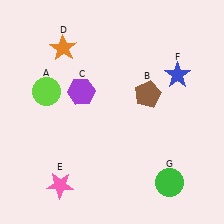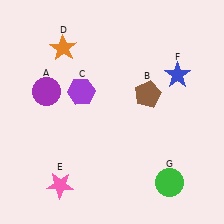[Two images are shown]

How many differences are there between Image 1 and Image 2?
There is 1 difference between the two images.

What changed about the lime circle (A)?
In Image 1, A is lime. In Image 2, it changed to purple.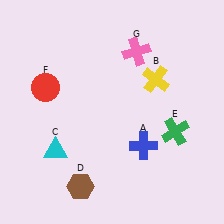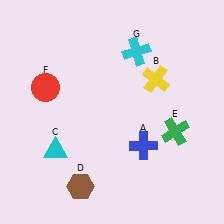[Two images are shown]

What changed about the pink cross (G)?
In Image 1, G is pink. In Image 2, it changed to cyan.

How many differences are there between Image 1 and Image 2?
There is 1 difference between the two images.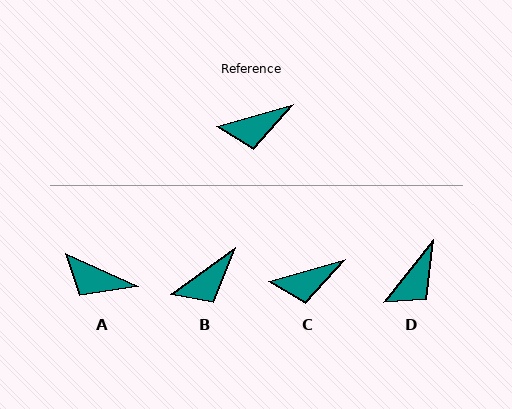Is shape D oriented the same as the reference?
No, it is off by about 35 degrees.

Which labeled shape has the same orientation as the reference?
C.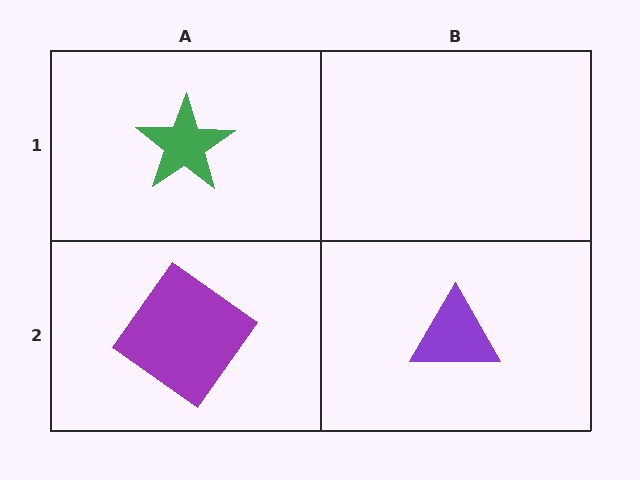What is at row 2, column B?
A purple triangle.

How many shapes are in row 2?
2 shapes.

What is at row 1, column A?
A green star.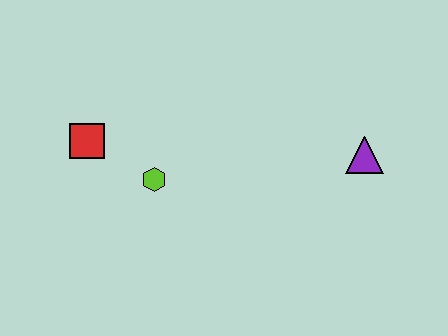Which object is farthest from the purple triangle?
The red square is farthest from the purple triangle.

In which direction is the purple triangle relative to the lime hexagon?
The purple triangle is to the right of the lime hexagon.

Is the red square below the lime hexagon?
No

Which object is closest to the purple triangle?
The lime hexagon is closest to the purple triangle.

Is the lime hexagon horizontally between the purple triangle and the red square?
Yes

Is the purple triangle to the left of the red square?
No